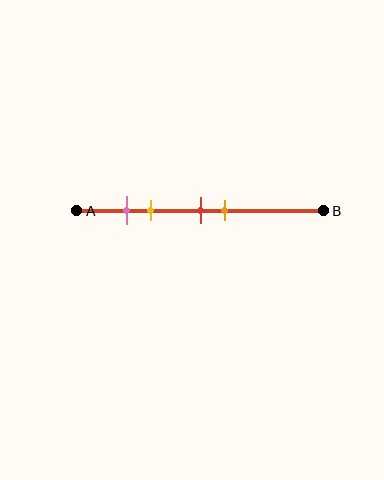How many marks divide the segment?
There are 4 marks dividing the segment.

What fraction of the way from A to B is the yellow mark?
The yellow mark is approximately 30% (0.3) of the way from A to B.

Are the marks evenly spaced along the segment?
No, the marks are not evenly spaced.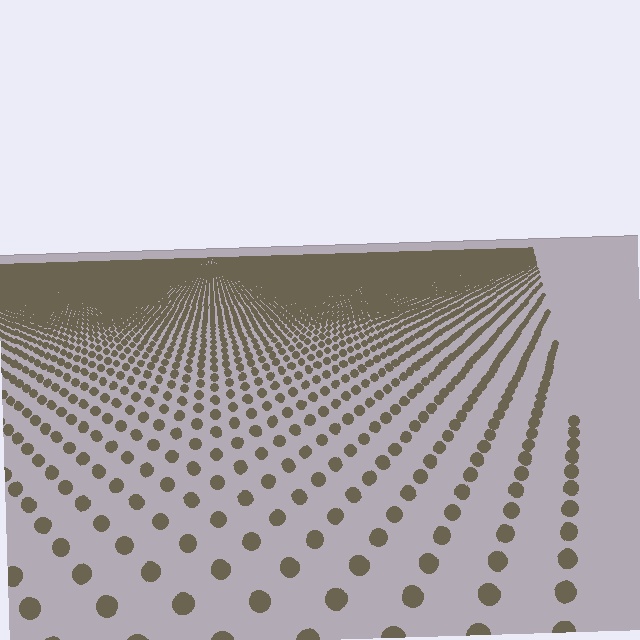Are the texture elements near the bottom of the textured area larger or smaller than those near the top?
Larger. Near the bottom, elements are closer to the viewer and appear at a bigger on-screen size.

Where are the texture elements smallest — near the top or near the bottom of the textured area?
Near the top.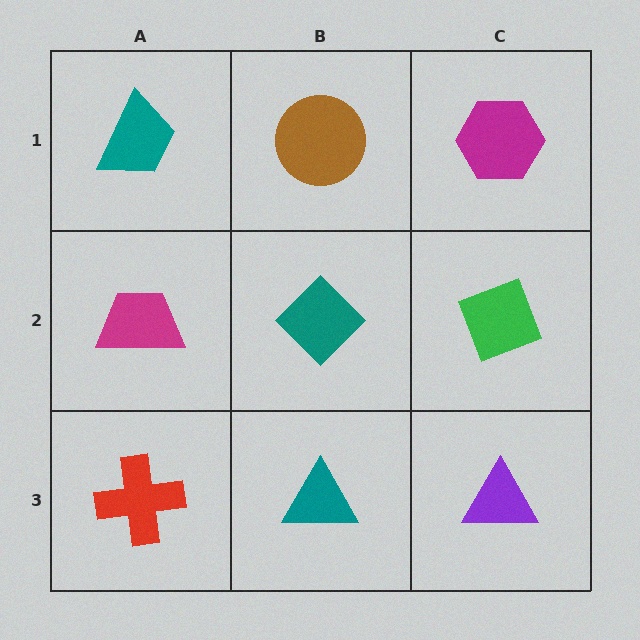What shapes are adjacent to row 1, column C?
A green diamond (row 2, column C), a brown circle (row 1, column B).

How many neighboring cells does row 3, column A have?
2.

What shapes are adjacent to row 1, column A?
A magenta trapezoid (row 2, column A), a brown circle (row 1, column B).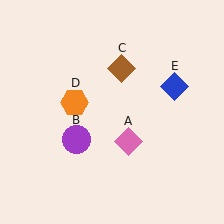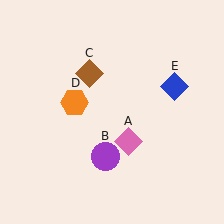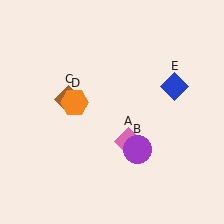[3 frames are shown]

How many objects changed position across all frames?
2 objects changed position: purple circle (object B), brown diamond (object C).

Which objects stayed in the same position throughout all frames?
Pink diamond (object A) and orange hexagon (object D) and blue diamond (object E) remained stationary.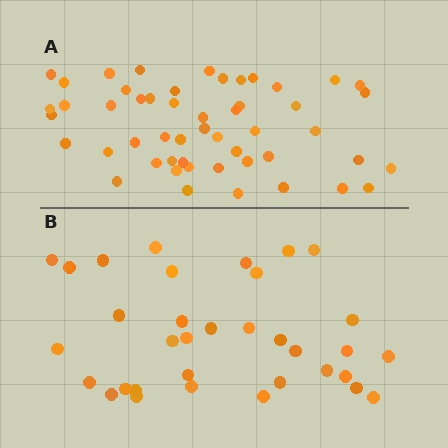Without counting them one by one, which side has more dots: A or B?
Region A (the top region) has more dots.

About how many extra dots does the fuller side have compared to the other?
Region A has approximately 15 more dots than region B.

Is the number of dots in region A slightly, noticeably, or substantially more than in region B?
Region A has substantially more. The ratio is roughly 1.5 to 1.